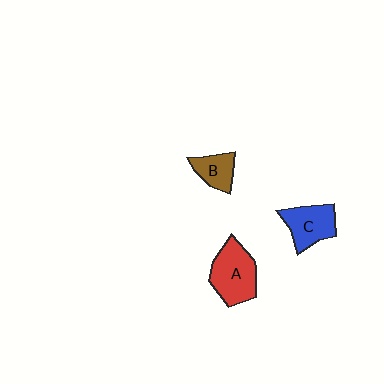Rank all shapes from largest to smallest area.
From largest to smallest: A (red), C (blue), B (brown).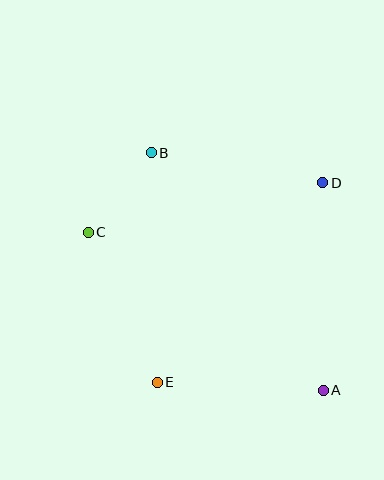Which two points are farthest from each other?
Points A and B are farthest from each other.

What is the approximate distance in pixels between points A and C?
The distance between A and C is approximately 283 pixels.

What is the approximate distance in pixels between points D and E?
The distance between D and E is approximately 259 pixels.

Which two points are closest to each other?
Points B and C are closest to each other.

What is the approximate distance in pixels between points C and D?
The distance between C and D is approximately 240 pixels.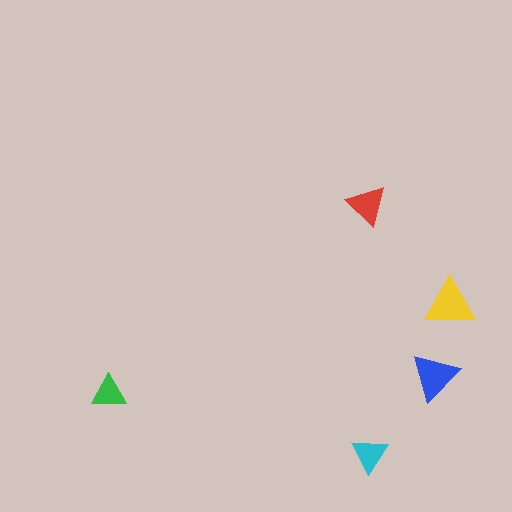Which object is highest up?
The red triangle is topmost.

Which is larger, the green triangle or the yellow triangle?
The yellow one.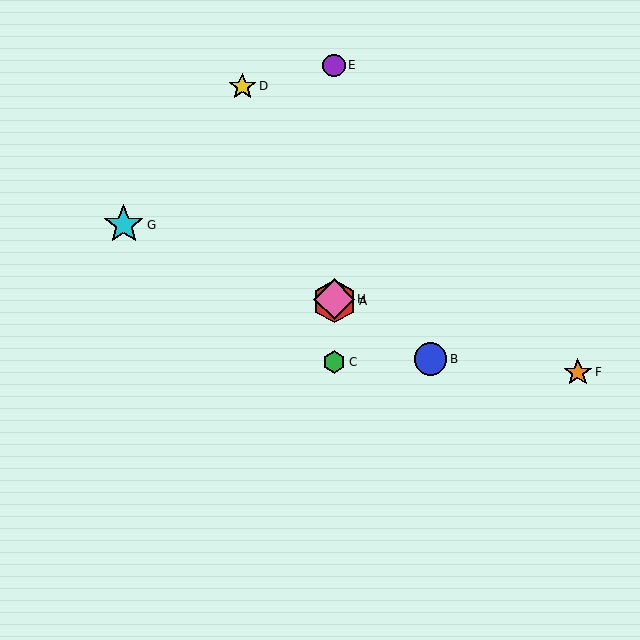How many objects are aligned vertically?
4 objects (A, C, E, H) are aligned vertically.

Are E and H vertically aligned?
Yes, both are at x≈334.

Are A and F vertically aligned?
No, A is at x≈334 and F is at x≈578.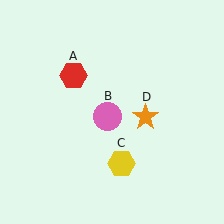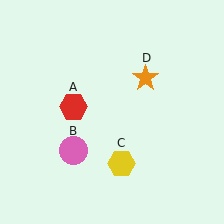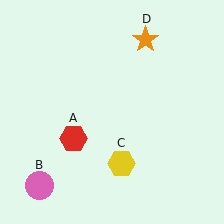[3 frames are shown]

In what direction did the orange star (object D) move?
The orange star (object D) moved up.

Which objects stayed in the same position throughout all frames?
Yellow hexagon (object C) remained stationary.